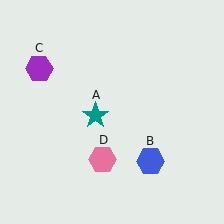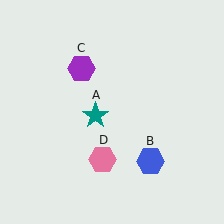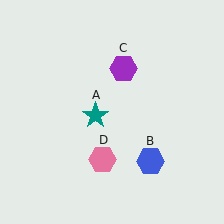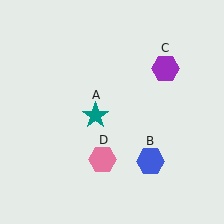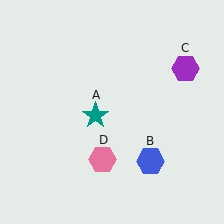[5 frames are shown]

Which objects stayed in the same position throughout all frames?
Teal star (object A) and blue hexagon (object B) and pink hexagon (object D) remained stationary.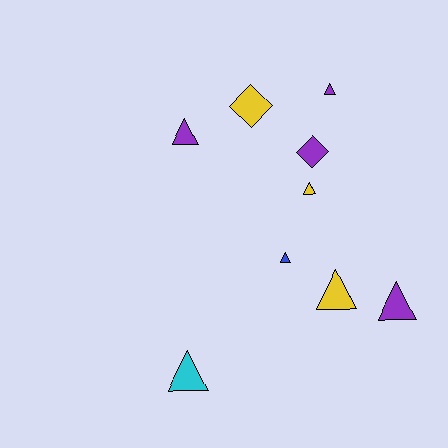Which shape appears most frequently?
Triangle, with 7 objects.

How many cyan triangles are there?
There is 1 cyan triangle.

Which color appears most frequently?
Purple, with 4 objects.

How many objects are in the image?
There are 9 objects.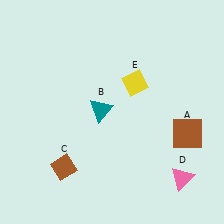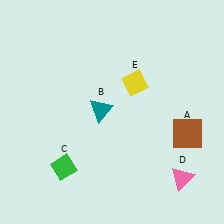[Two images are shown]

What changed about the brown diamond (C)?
In Image 1, C is brown. In Image 2, it changed to green.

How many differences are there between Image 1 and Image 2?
There is 1 difference between the two images.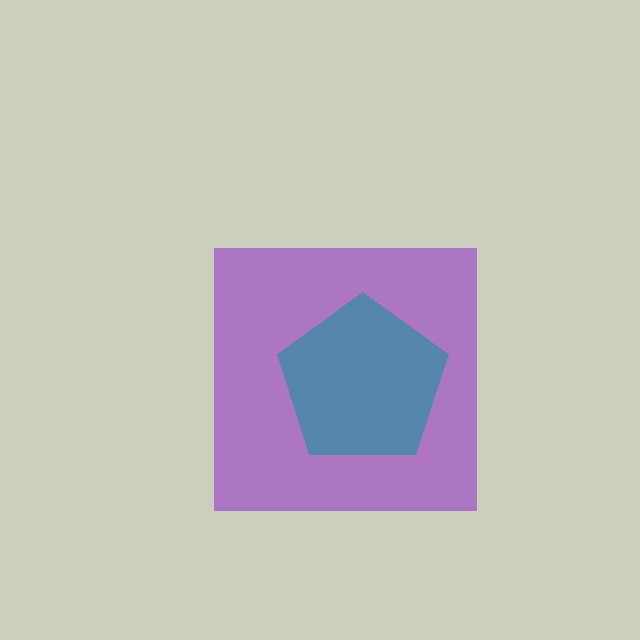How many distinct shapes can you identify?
There are 2 distinct shapes: a purple square, a teal pentagon.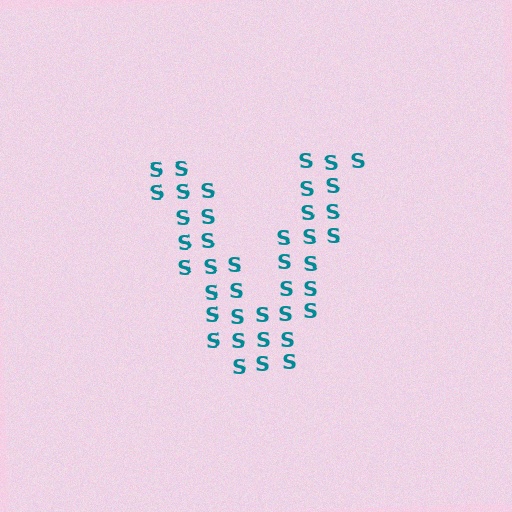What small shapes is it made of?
It is made of small letter S's.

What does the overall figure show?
The overall figure shows the letter V.